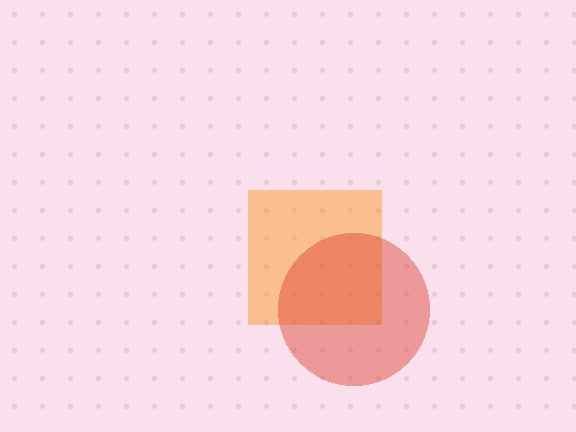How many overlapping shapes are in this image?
There are 2 overlapping shapes in the image.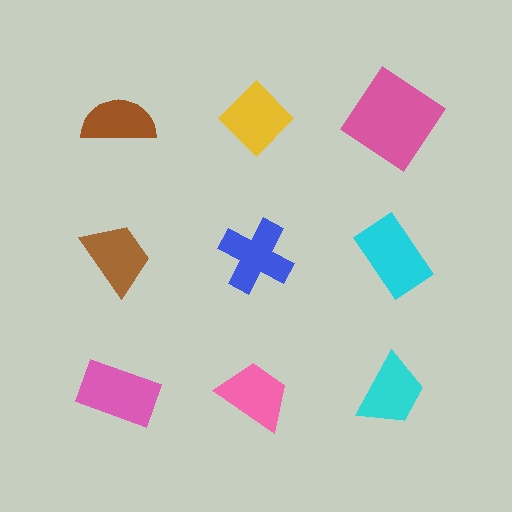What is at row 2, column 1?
A brown trapezoid.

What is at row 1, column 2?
A yellow diamond.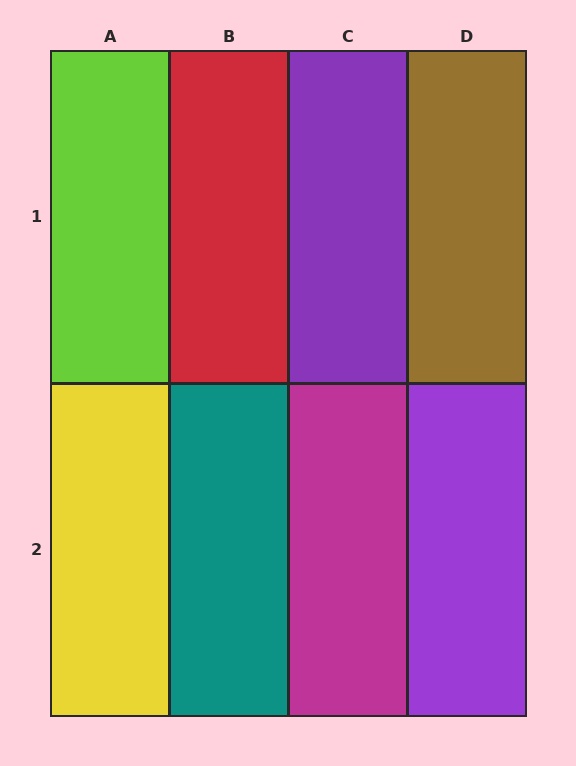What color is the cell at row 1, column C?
Purple.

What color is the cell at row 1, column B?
Red.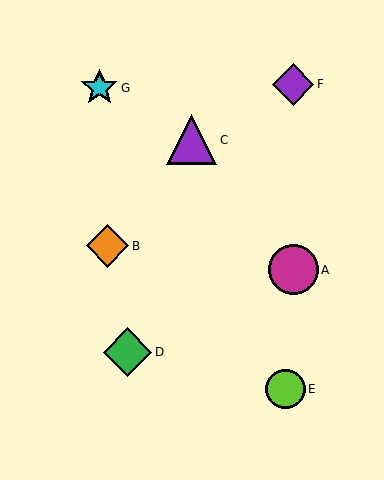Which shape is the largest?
The purple triangle (labeled C) is the largest.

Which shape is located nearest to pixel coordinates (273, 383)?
The lime circle (labeled E) at (286, 389) is nearest to that location.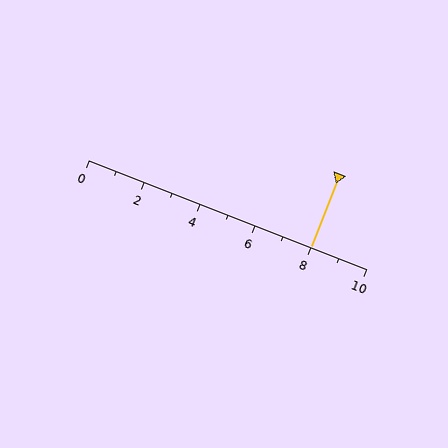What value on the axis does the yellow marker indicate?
The marker indicates approximately 8.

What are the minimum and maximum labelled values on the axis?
The axis runs from 0 to 10.